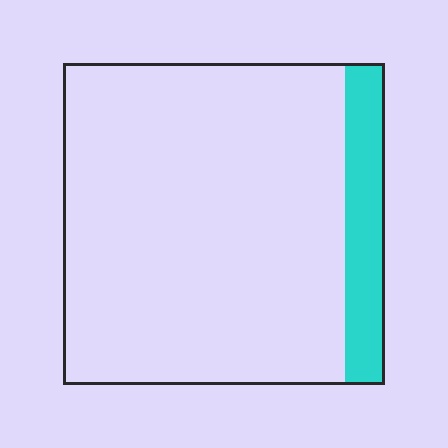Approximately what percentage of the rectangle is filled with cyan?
Approximately 10%.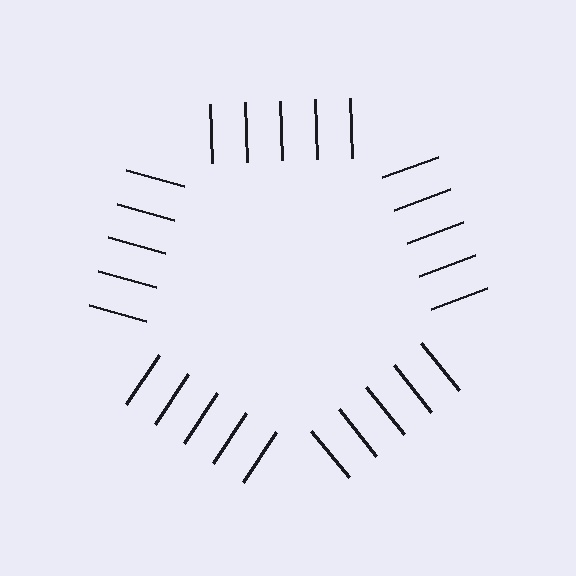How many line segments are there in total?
25 — 5 along each of the 5 edges.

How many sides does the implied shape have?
5 sides — the line-ends trace a pentagon.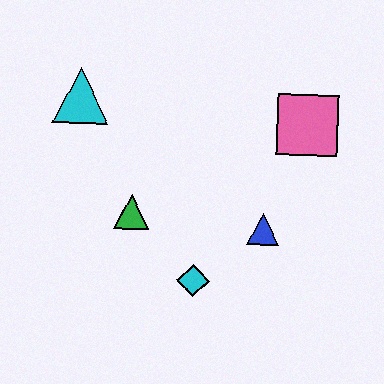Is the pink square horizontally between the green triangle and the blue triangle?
No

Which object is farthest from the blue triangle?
The cyan triangle is farthest from the blue triangle.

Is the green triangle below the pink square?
Yes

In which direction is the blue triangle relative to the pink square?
The blue triangle is below the pink square.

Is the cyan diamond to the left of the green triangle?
No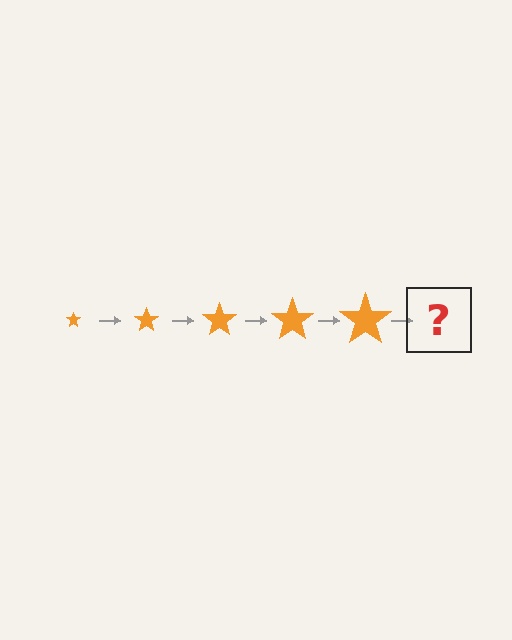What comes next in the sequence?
The next element should be an orange star, larger than the previous one.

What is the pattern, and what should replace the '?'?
The pattern is that the star gets progressively larger each step. The '?' should be an orange star, larger than the previous one.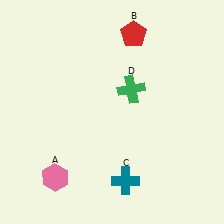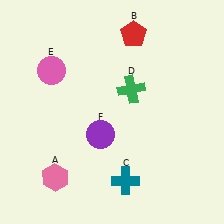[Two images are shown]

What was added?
A pink circle (E), a purple circle (F) were added in Image 2.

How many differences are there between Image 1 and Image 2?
There are 2 differences between the two images.